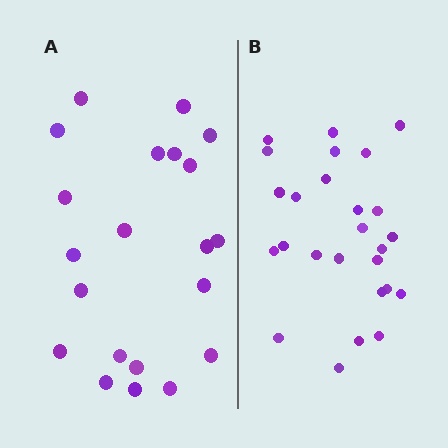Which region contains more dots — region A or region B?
Region B (the right region) has more dots.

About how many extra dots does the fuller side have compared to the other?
Region B has about 5 more dots than region A.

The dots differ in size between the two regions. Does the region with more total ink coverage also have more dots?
No. Region A has more total ink coverage because its dots are larger, but region B actually contains more individual dots. Total area can be misleading — the number of items is what matters here.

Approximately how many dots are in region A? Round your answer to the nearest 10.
About 20 dots. (The exact count is 21, which rounds to 20.)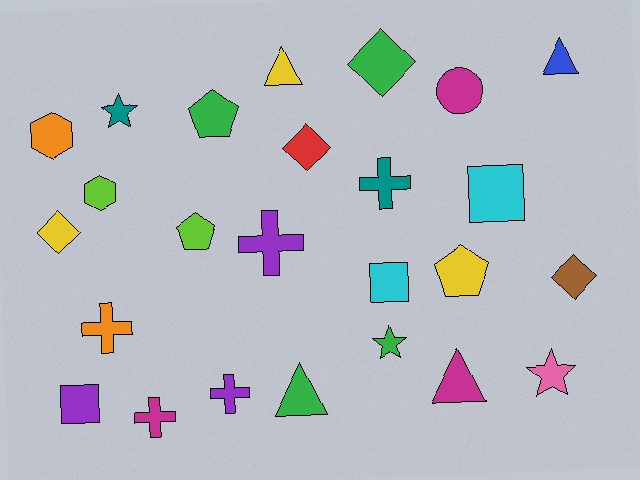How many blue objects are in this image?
There is 1 blue object.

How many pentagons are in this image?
There are 3 pentagons.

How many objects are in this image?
There are 25 objects.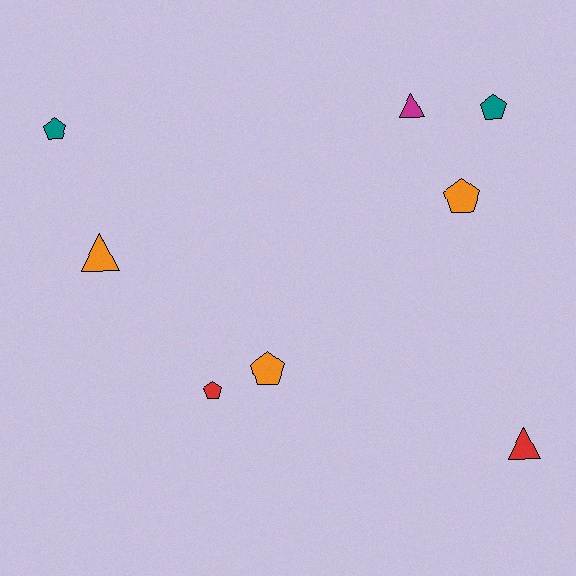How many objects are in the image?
There are 8 objects.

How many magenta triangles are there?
There is 1 magenta triangle.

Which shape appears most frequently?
Pentagon, with 5 objects.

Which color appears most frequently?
Orange, with 3 objects.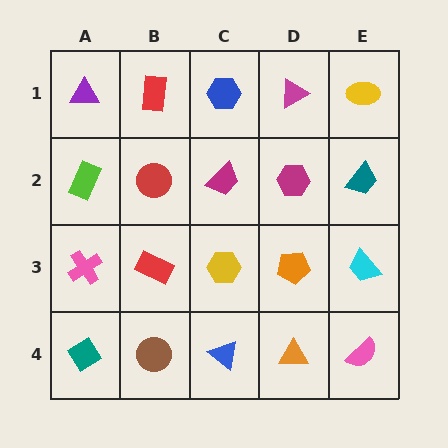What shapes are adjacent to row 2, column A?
A purple triangle (row 1, column A), a pink cross (row 3, column A), a red circle (row 2, column B).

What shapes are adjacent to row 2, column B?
A red rectangle (row 1, column B), a red rectangle (row 3, column B), a lime rectangle (row 2, column A), a magenta trapezoid (row 2, column C).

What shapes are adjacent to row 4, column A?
A pink cross (row 3, column A), a brown circle (row 4, column B).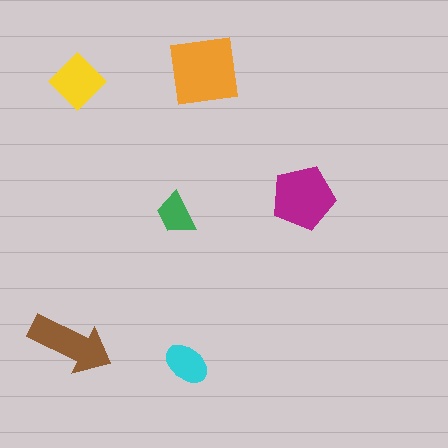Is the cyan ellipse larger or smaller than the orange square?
Smaller.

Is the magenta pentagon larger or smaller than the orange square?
Smaller.